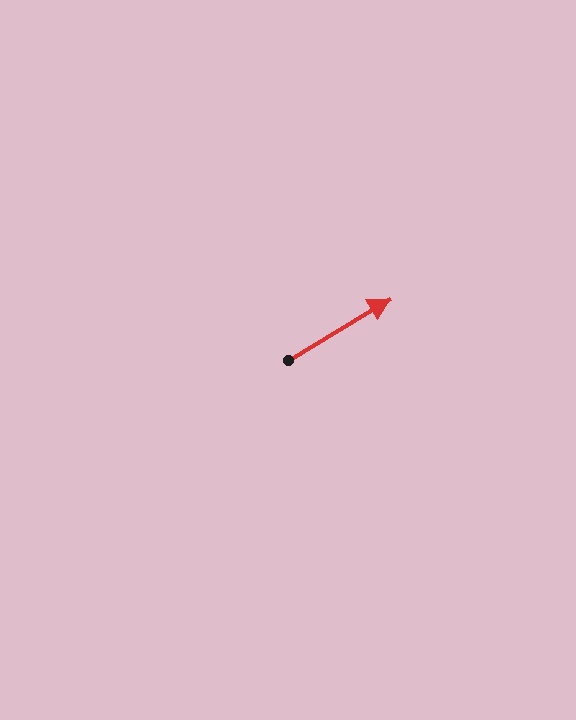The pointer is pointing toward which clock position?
Roughly 2 o'clock.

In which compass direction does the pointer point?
Northeast.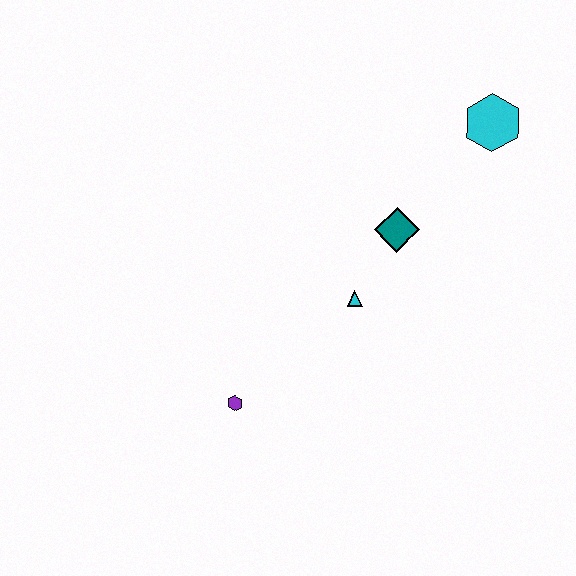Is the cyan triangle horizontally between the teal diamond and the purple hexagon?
Yes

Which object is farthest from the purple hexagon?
The cyan hexagon is farthest from the purple hexagon.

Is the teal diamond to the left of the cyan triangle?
No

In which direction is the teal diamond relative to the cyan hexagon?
The teal diamond is below the cyan hexagon.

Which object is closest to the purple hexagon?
The cyan triangle is closest to the purple hexagon.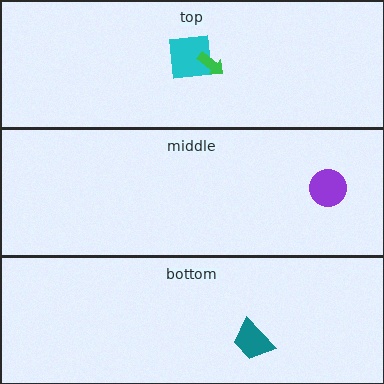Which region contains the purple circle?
The middle region.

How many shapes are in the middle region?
1.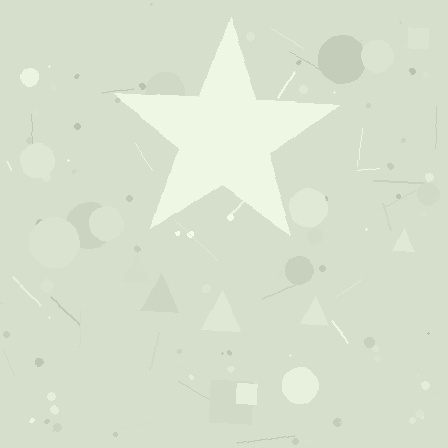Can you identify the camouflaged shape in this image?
The camouflaged shape is a star.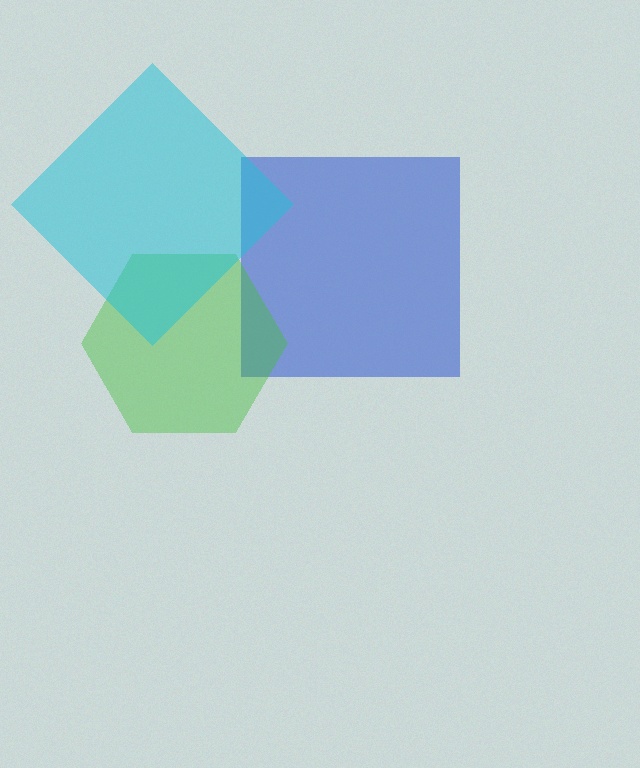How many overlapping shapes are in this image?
There are 3 overlapping shapes in the image.